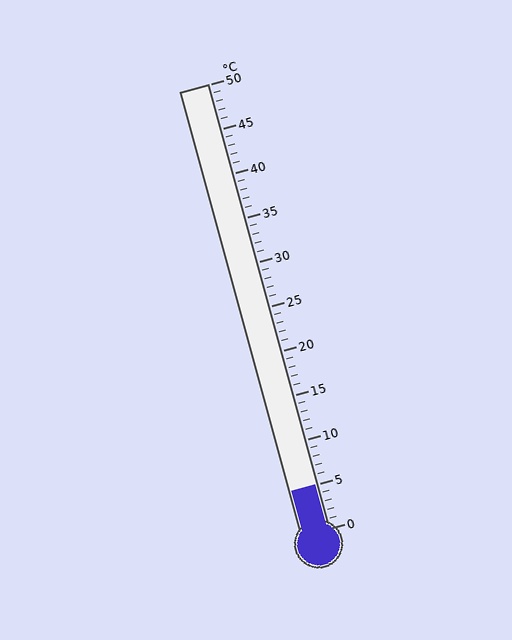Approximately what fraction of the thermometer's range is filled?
The thermometer is filled to approximately 10% of its range.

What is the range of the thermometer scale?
The thermometer scale ranges from 0°C to 50°C.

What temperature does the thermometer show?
The thermometer shows approximately 5°C.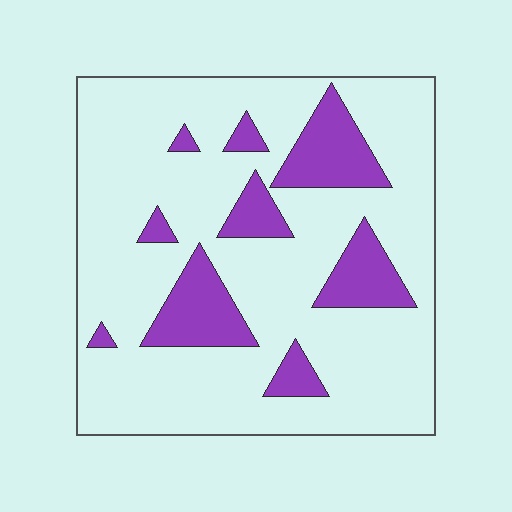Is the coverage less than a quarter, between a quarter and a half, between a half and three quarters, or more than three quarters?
Less than a quarter.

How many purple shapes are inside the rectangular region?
9.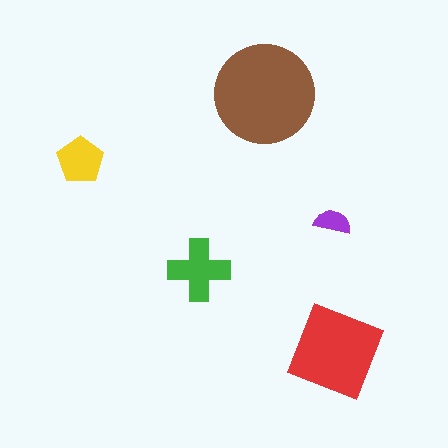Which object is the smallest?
The purple semicircle.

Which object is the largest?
The brown circle.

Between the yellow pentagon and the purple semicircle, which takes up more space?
The yellow pentagon.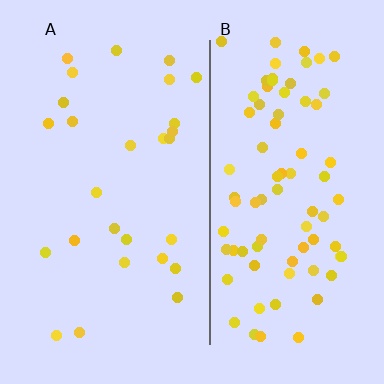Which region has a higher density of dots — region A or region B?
B (the right).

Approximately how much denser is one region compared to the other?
Approximately 3.0× — region B over region A.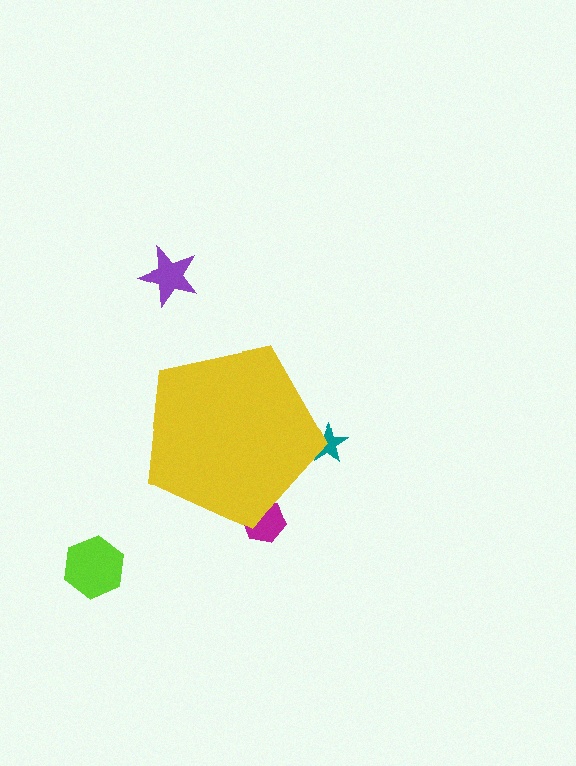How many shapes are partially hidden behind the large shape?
2 shapes are partially hidden.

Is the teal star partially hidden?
Yes, the teal star is partially hidden behind the yellow pentagon.